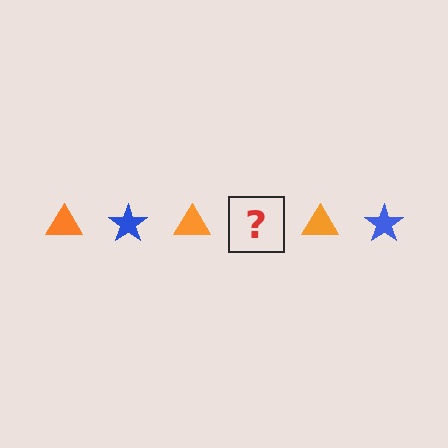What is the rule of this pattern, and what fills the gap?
The rule is that the pattern alternates between orange triangle and blue star. The gap should be filled with a blue star.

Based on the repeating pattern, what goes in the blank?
The blank should be a blue star.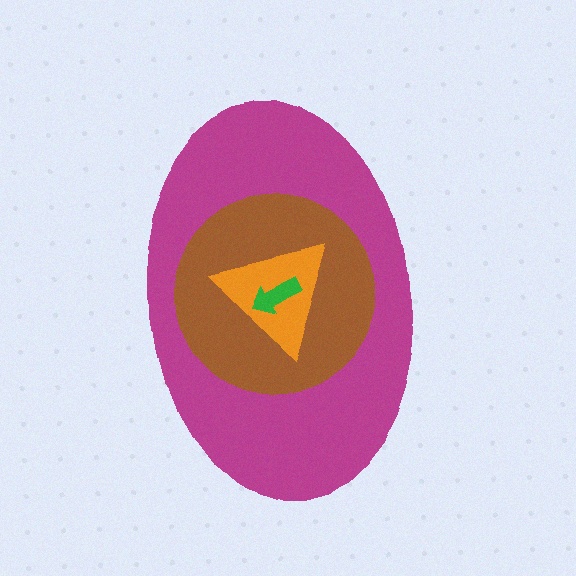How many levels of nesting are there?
4.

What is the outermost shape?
The magenta ellipse.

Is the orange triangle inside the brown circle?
Yes.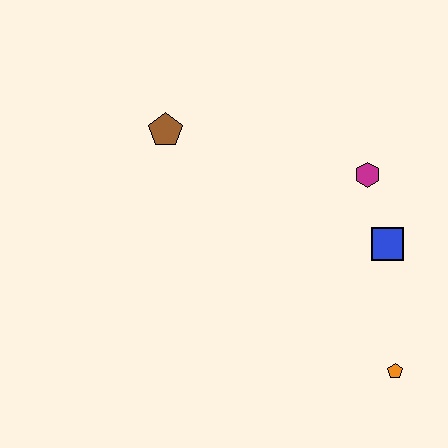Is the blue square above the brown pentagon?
No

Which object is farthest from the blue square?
The brown pentagon is farthest from the blue square.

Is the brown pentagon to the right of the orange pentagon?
No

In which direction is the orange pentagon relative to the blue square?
The orange pentagon is below the blue square.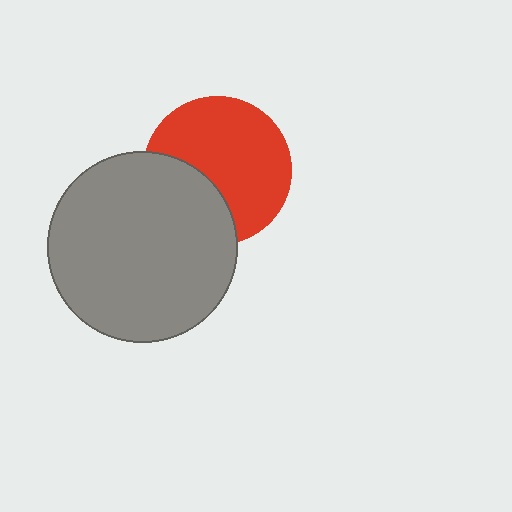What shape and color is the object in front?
The object in front is a gray circle.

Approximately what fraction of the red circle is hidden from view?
Roughly 33% of the red circle is hidden behind the gray circle.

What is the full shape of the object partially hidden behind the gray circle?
The partially hidden object is a red circle.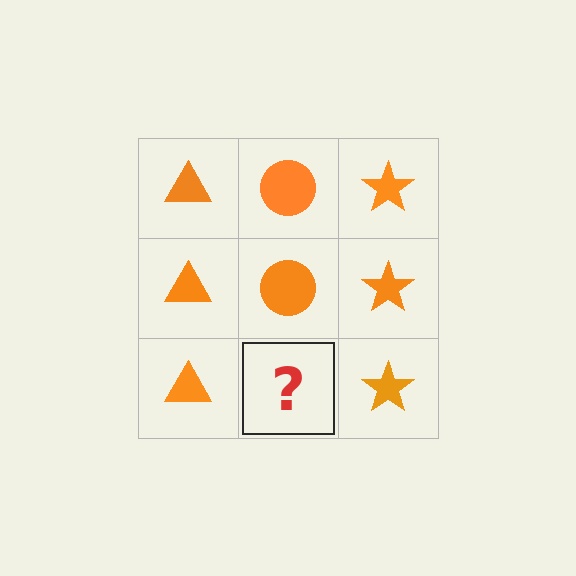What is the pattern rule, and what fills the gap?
The rule is that each column has a consistent shape. The gap should be filled with an orange circle.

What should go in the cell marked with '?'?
The missing cell should contain an orange circle.